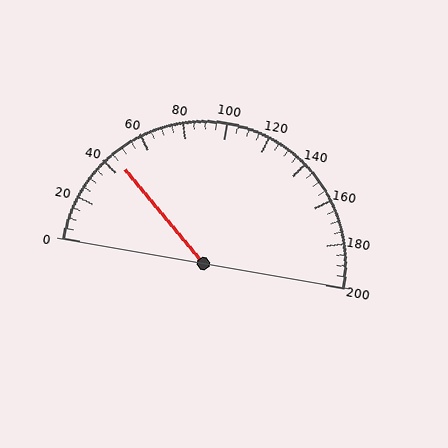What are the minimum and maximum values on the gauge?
The gauge ranges from 0 to 200.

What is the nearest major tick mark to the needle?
The nearest major tick mark is 40.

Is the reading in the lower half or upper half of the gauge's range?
The reading is in the lower half of the range (0 to 200).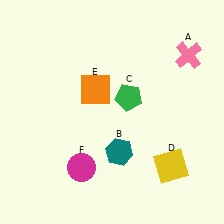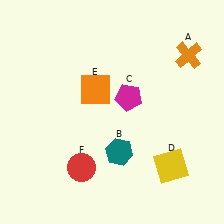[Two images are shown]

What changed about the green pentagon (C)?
In Image 1, C is green. In Image 2, it changed to magenta.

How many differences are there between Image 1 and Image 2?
There are 3 differences between the two images.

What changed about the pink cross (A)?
In Image 1, A is pink. In Image 2, it changed to orange.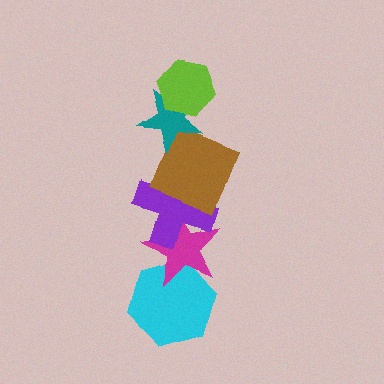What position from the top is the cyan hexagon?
The cyan hexagon is 6th from the top.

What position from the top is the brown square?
The brown square is 3rd from the top.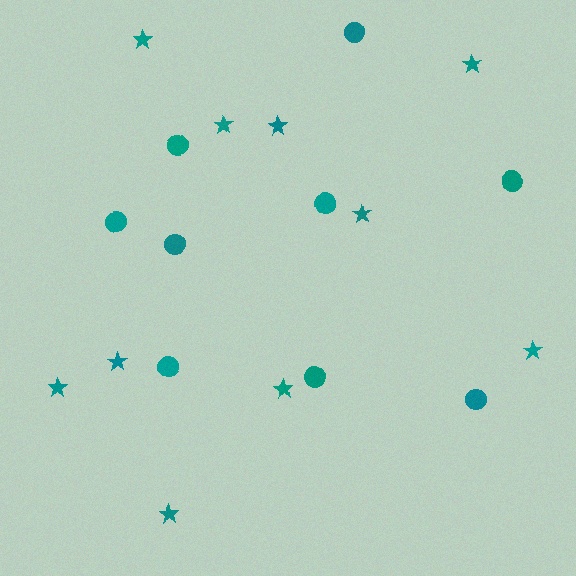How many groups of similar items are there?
There are 2 groups: one group of stars (10) and one group of circles (9).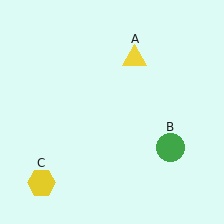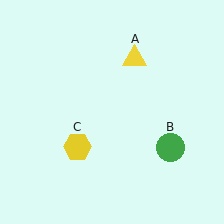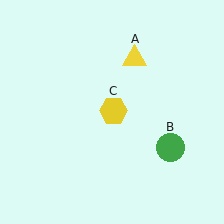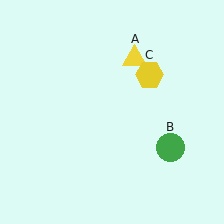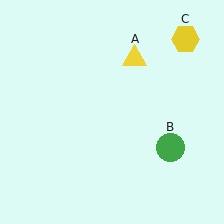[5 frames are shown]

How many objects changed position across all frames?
1 object changed position: yellow hexagon (object C).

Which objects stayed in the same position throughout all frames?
Yellow triangle (object A) and green circle (object B) remained stationary.